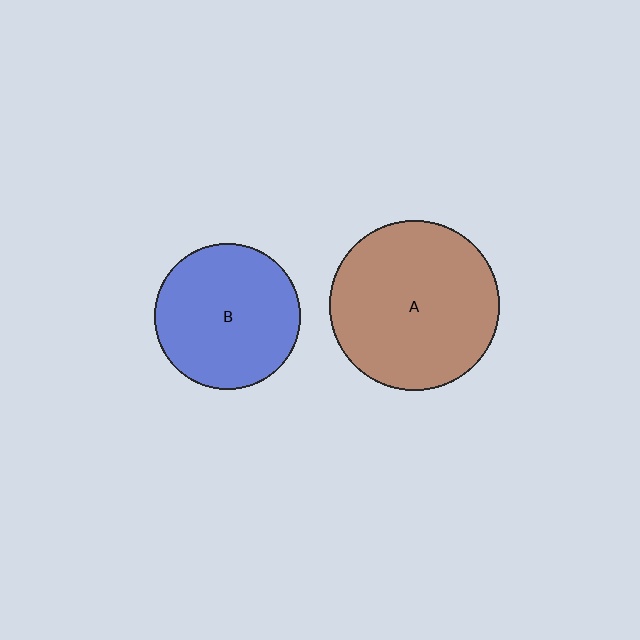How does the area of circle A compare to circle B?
Approximately 1.3 times.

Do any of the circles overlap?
No, none of the circles overlap.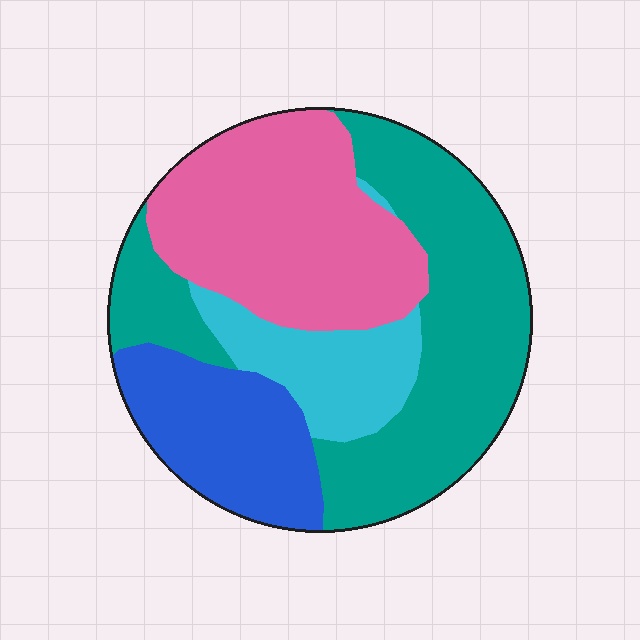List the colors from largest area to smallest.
From largest to smallest: teal, pink, blue, cyan.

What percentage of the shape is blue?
Blue takes up about one sixth (1/6) of the shape.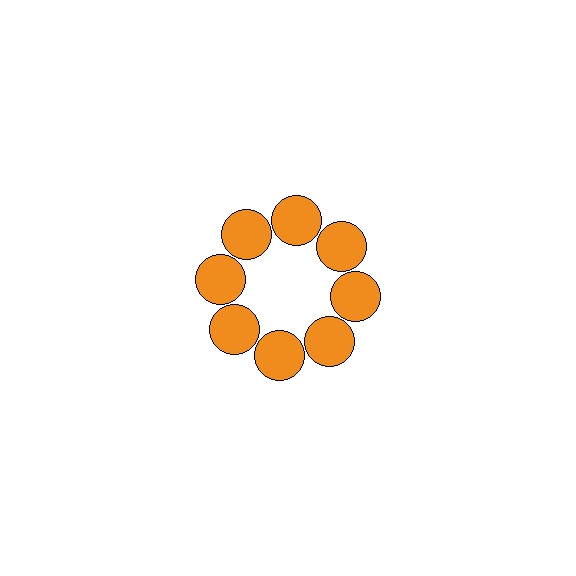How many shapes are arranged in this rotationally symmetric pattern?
There are 8 shapes, arranged in 8 groups of 1.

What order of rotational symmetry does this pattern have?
This pattern has 8-fold rotational symmetry.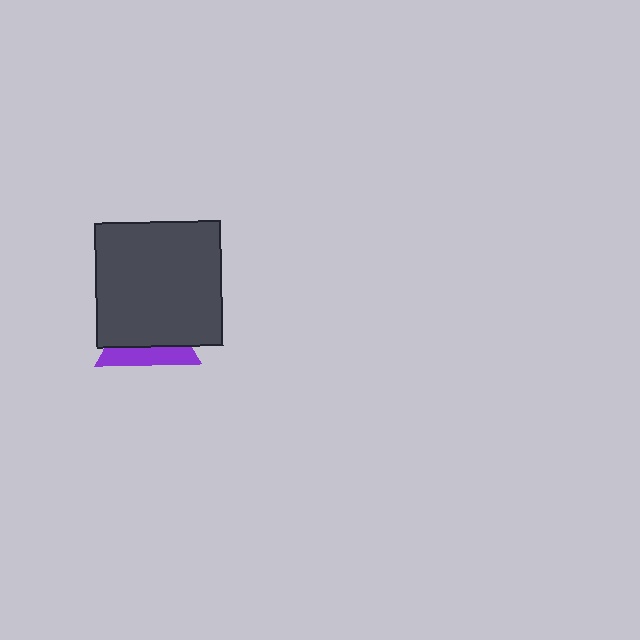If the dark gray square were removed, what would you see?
You would see the complete purple triangle.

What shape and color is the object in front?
The object in front is a dark gray square.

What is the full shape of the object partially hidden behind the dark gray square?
The partially hidden object is a purple triangle.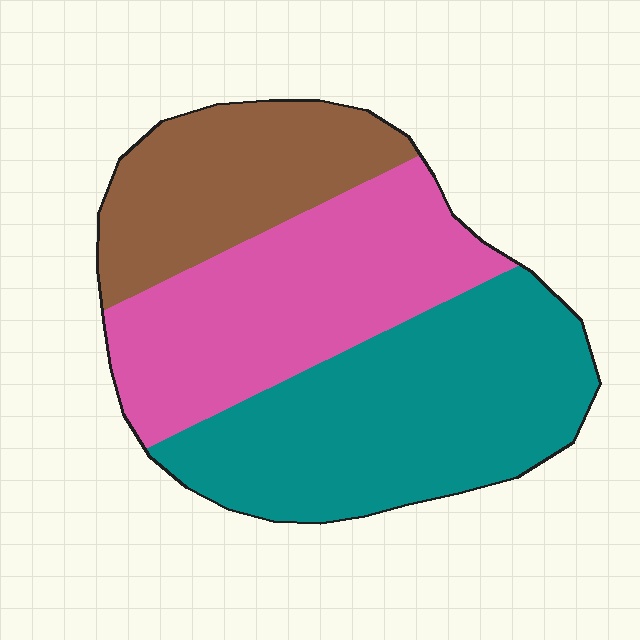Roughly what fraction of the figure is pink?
Pink covers roughly 35% of the figure.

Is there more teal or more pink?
Teal.